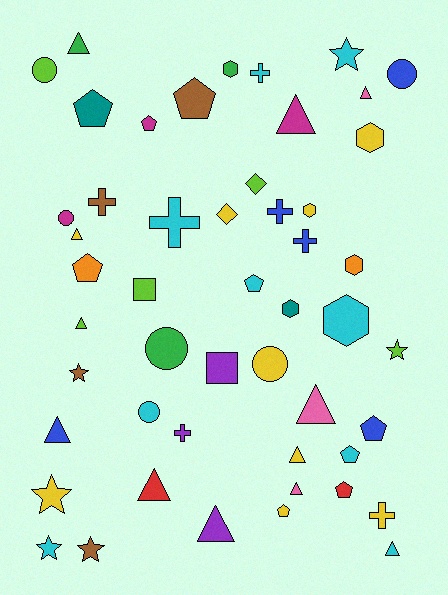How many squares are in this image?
There are 2 squares.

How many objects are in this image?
There are 50 objects.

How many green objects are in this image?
There are 3 green objects.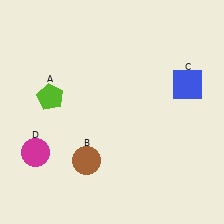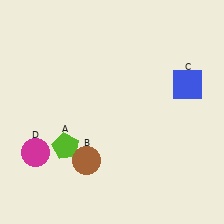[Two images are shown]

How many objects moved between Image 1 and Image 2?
1 object moved between the two images.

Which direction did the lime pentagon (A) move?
The lime pentagon (A) moved down.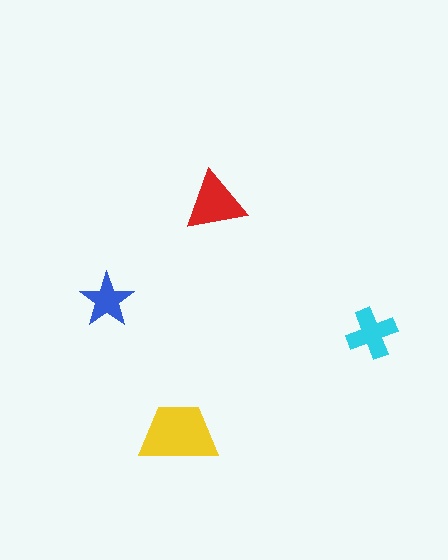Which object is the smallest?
The blue star.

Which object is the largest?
The yellow trapezoid.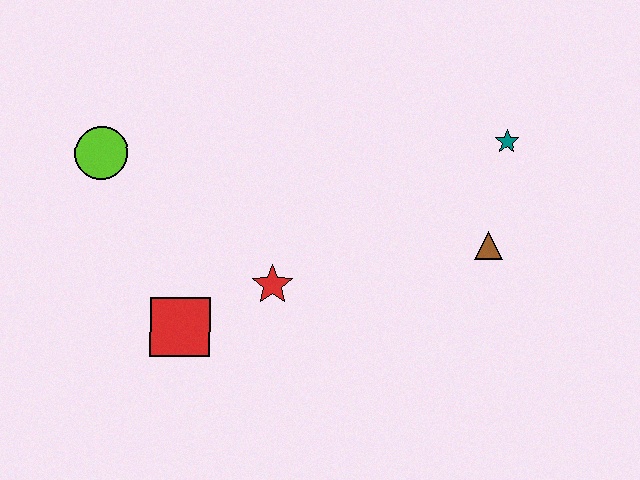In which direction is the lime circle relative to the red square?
The lime circle is above the red square.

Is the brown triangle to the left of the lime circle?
No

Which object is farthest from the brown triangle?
The lime circle is farthest from the brown triangle.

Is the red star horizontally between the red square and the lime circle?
No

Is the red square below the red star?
Yes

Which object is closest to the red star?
The red square is closest to the red star.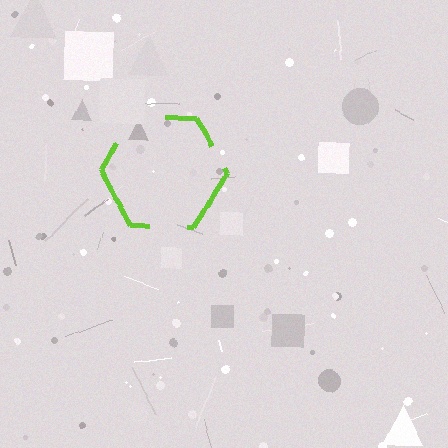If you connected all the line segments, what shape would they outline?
They would outline a hexagon.